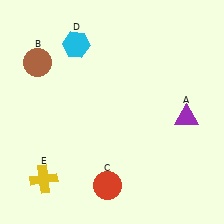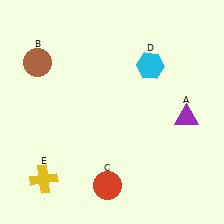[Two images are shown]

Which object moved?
The cyan hexagon (D) moved right.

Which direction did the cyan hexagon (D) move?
The cyan hexagon (D) moved right.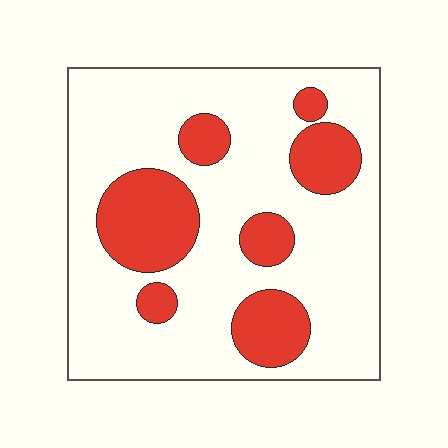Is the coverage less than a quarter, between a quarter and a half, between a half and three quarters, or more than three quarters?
Between a quarter and a half.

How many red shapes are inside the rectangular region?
7.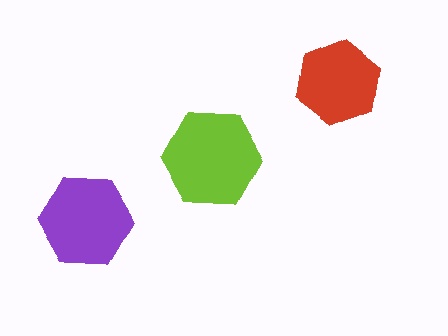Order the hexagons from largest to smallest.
the lime one, the purple one, the red one.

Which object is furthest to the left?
The purple hexagon is leftmost.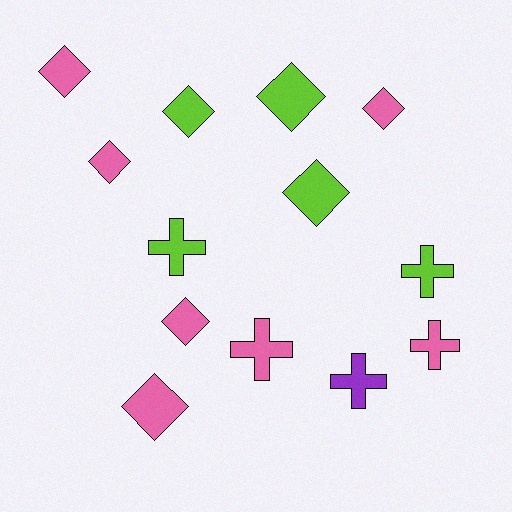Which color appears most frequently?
Pink, with 7 objects.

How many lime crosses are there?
There are 2 lime crosses.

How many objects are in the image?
There are 13 objects.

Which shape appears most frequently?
Diamond, with 8 objects.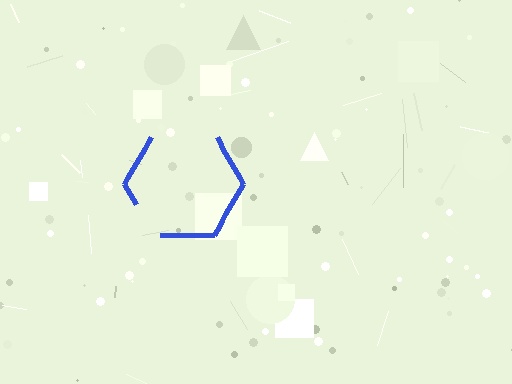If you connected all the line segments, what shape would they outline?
They would outline a hexagon.